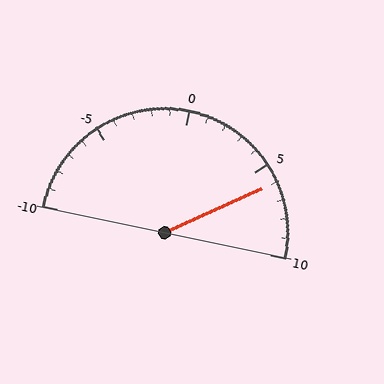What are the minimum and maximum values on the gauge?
The gauge ranges from -10 to 10.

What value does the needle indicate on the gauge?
The needle indicates approximately 6.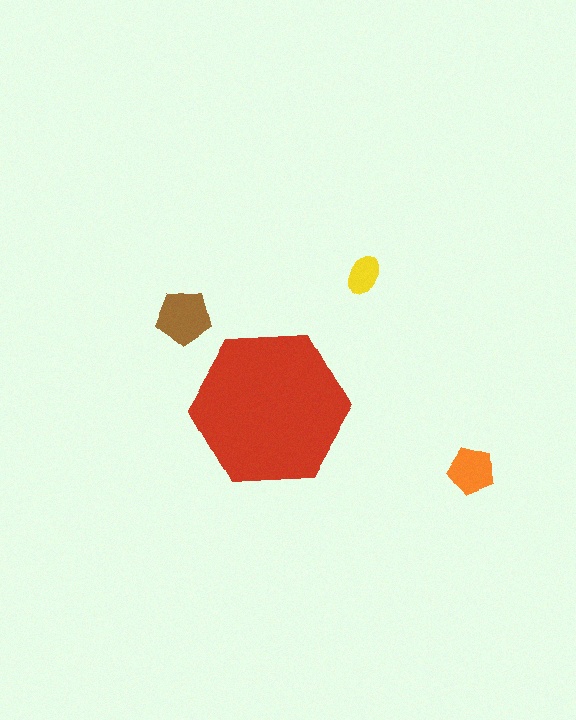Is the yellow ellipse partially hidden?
No, the yellow ellipse is fully visible.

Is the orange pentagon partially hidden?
No, the orange pentagon is fully visible.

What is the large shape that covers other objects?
A red hexagon.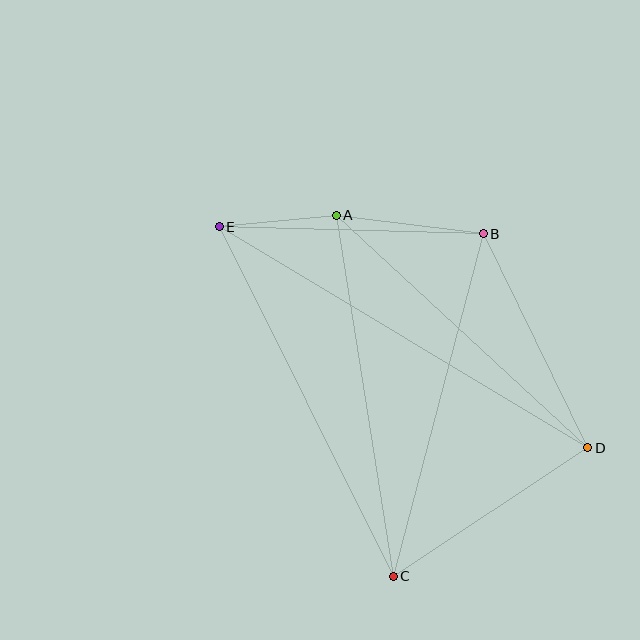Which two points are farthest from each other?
Points D and E are farthest from each other.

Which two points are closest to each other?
Points A and E are closest to each other.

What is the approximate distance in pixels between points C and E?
The distance between C and E is approximately 390 pixels.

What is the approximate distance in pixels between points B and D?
The distance between B and D is approximately 238 pixels.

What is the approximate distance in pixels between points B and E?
The distance between B and E is approximately 264 pixels.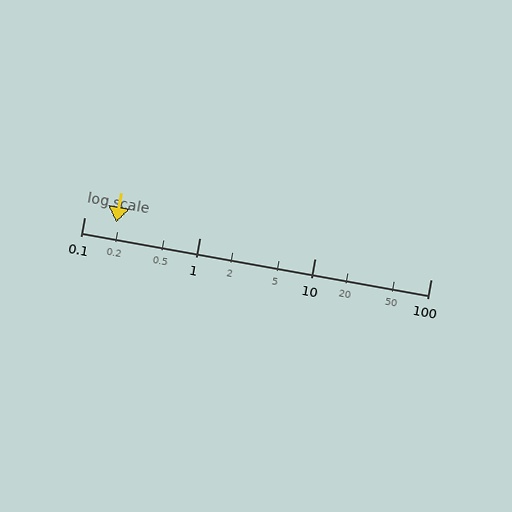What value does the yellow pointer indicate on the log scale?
The pointer indicates approximately 0.19.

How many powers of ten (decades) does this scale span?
The scale spans 3 decades, from 0.1 to 100.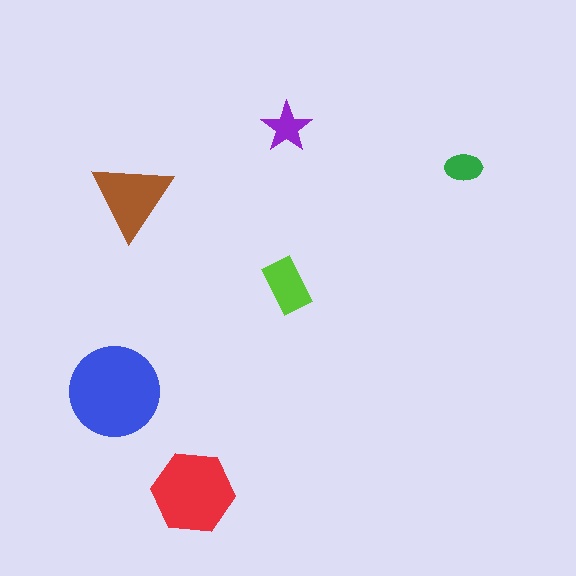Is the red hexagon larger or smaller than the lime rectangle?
Larger.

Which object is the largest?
The blue circle.